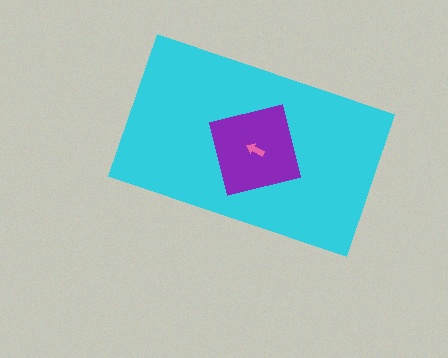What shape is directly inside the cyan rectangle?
The purple square.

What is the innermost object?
The pink arrow.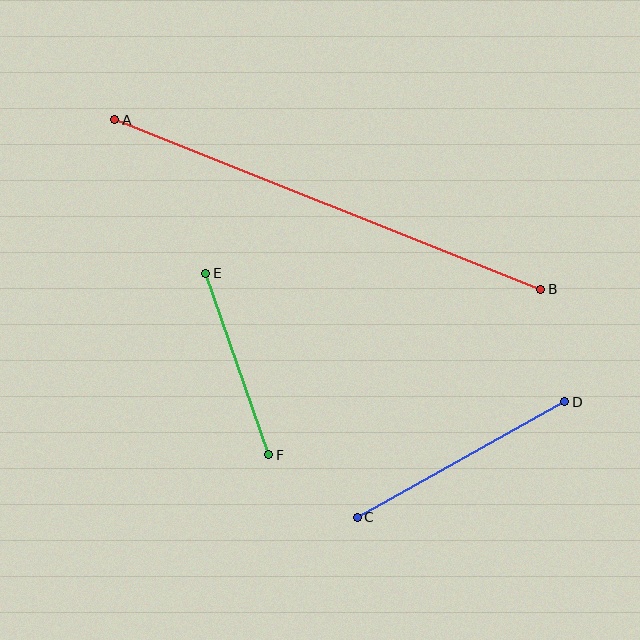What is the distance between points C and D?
The distance is approximately 238 pixels.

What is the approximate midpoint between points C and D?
The midpoint is at approximately (461, 459) pixels.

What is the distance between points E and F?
The distance is approximately 192 pixels.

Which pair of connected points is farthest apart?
Points A and B are farthest apart.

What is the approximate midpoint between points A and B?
The midpoint is at approximately (328, 205) pixels.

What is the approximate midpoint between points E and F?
The midpoint is at approximately (237, 364) pixels.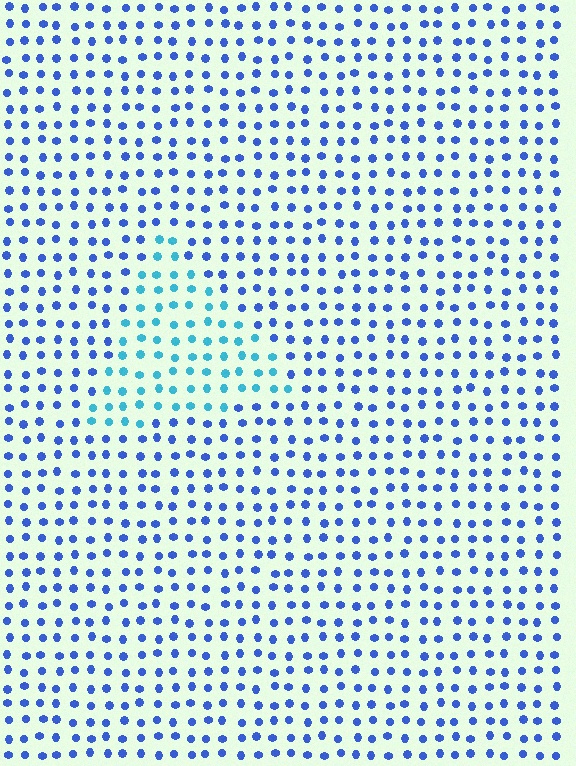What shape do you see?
I see a triangle.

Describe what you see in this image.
The image is filled with small blue elements in a uniform arrangement. A triangle-shaped region is visible where the elements are tinted to a slightly different hue, forming a subtle color boundary.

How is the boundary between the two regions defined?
The boundary is defined purely by a slight shift in hue (about 36 degrees). Spacing, size, and orientation are identical on both sides.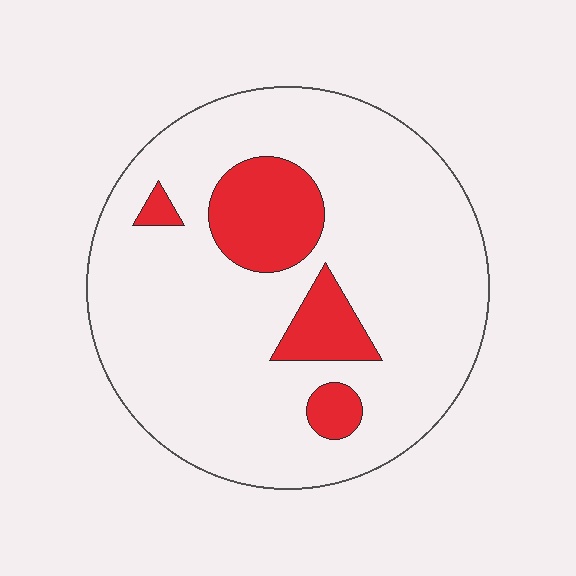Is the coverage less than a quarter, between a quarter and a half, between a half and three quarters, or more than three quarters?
Less than a quarter.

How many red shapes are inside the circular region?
4.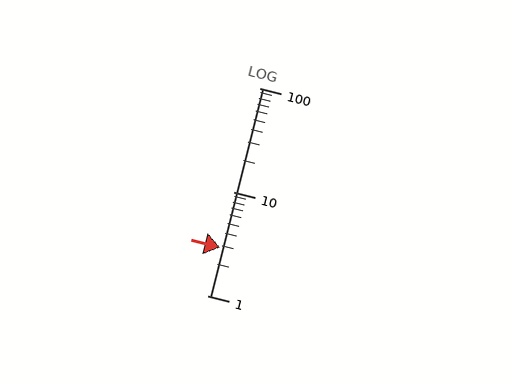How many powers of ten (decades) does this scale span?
The scale spans 2 decades, from 1 to 100.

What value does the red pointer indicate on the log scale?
The pointer indicates approximately 2.9.